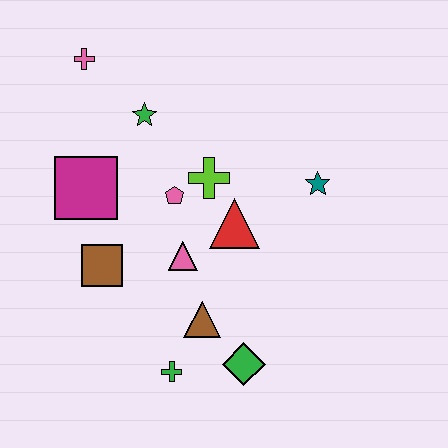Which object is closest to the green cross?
The brown triangle is closest to the green cross.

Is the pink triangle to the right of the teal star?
No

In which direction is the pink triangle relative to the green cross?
The pink triangle is above the green cross.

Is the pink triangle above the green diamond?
Yes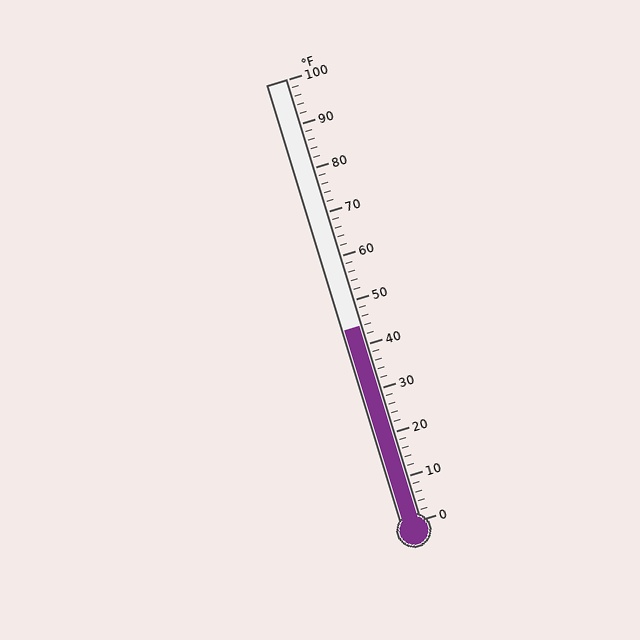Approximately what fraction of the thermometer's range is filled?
The thermometer is filled to approximately 45% of its range.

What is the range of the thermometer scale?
The thermometer scale ranges from 0°F to 100°F.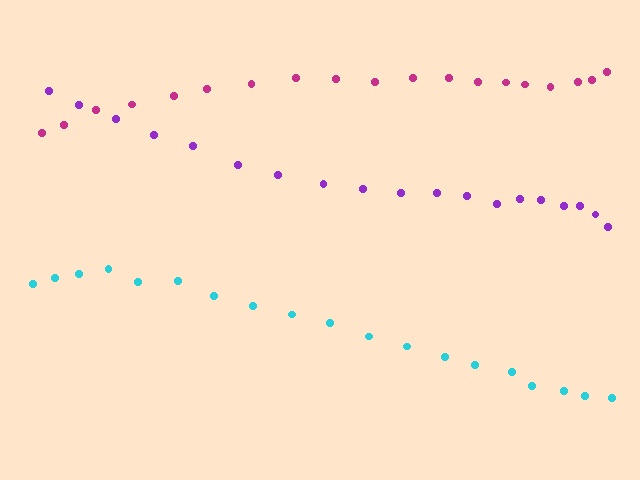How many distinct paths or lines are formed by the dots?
There are 3 distinct paths.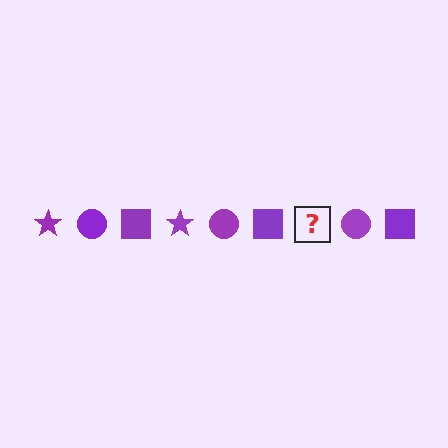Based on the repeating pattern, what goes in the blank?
The blank should be a purple star.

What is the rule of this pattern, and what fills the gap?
The rule is that the pattern cycles through star, circle, square shapes in purple. The gap should be filled with a purple star.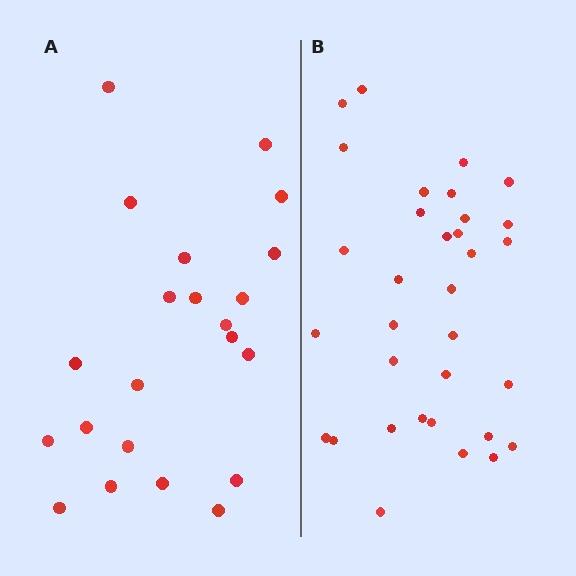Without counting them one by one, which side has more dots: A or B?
Region B (the right region) has more dots.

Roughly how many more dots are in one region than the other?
Region B has roughly 12 or so more dots than region A.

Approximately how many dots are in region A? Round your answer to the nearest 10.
About 20 dots. (The exact count is 22, which rounds to 20.)